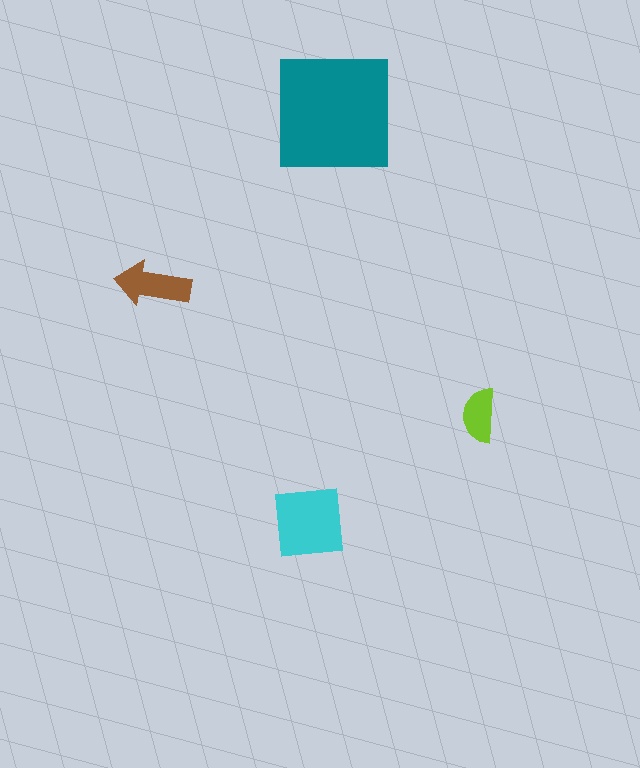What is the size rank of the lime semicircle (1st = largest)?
4th.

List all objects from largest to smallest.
The teal square, the cyan square, the brown arrow, the lime semicircle.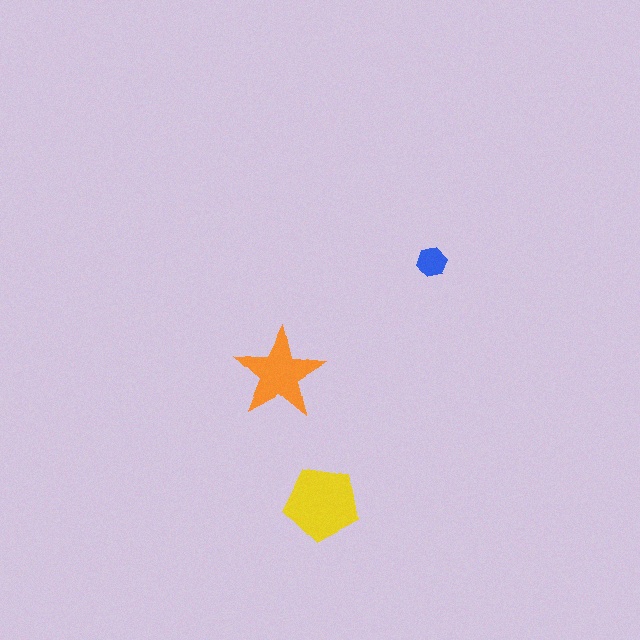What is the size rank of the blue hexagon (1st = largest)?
3rd.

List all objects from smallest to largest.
The blue hexagon, the orange star, the yellow pentagon.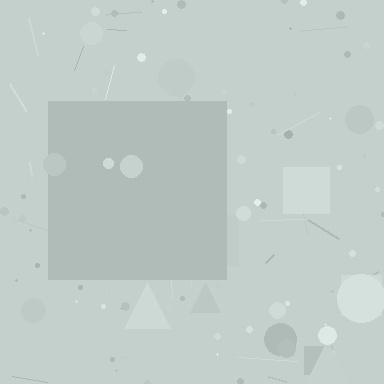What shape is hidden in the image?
A square is hidden in the image.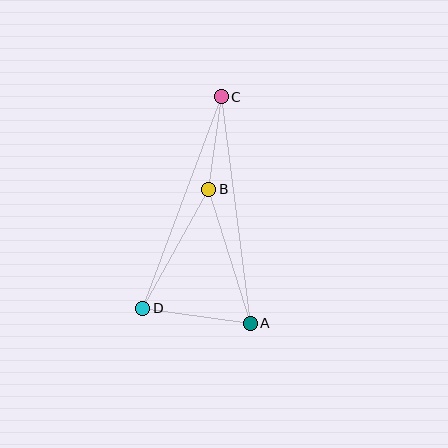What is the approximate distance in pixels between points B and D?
The distance between B and D is approximately 136 pixels.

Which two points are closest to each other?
Points B and C are closest to each other.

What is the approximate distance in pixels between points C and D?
The distance between C and D is approximately 226 pixels.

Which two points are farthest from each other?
Points A and C are farthest from each other.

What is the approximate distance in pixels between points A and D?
The distance between A and D is approximately 108 pixels.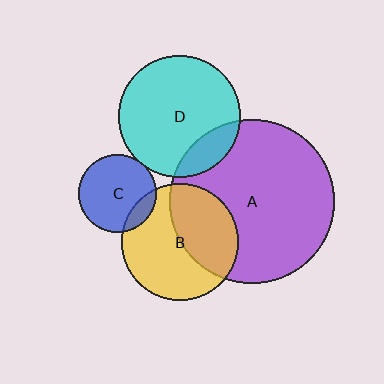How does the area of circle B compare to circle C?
Approximately 2.3 times.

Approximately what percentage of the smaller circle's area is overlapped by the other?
Approximately 15%.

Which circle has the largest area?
Circle A (purple).